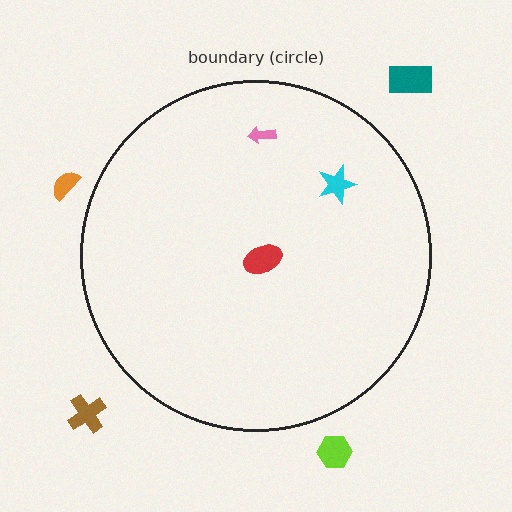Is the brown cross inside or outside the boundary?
Outside.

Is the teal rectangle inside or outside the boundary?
Outside.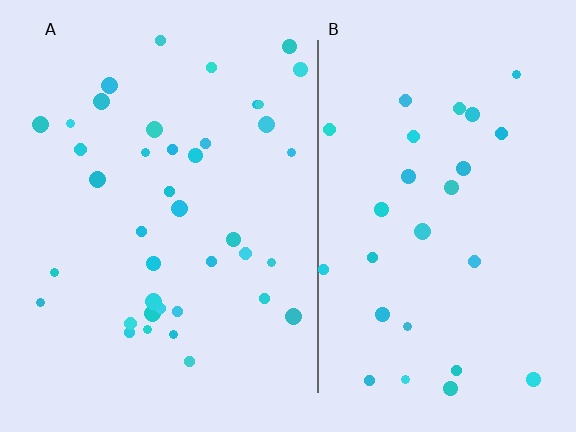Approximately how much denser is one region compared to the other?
Approximately 1.4× — region A over region B.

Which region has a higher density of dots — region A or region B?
A (the left).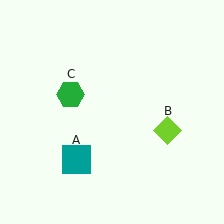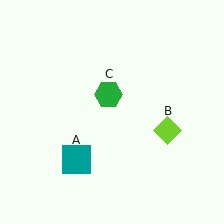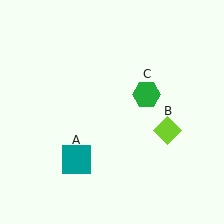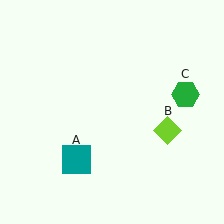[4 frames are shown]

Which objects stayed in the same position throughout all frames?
Teal square (object A) and lime diamond (object B) remained stationary.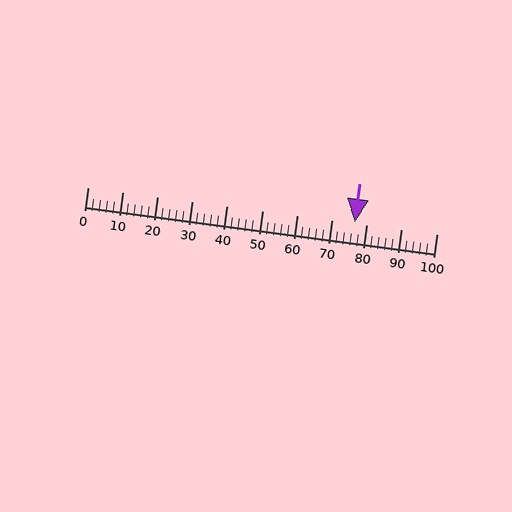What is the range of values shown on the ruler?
The ruler shows values from 0 to 100.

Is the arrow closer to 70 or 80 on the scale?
The arrow is closer to 80.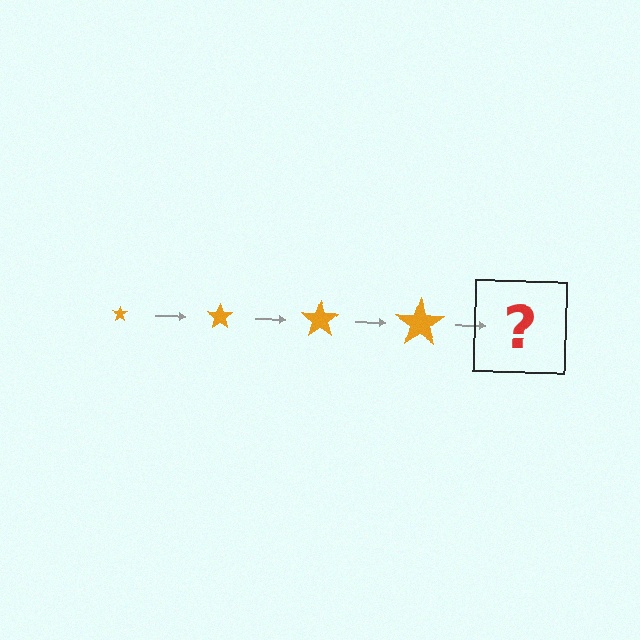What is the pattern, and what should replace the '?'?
The pattern is that the star gets progressively larger each step. The '?' should be an orange star, larger than the previous one.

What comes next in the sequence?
The next element should be an orange star, larger than the previous one.